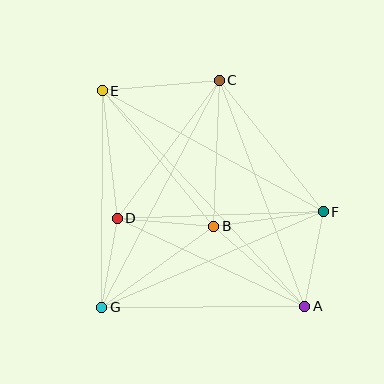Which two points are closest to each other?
Points D and G are closest to each other.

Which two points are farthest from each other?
Points A and E are farthest from each other.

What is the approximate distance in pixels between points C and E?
The distance between C and E is approximately 118 pixels.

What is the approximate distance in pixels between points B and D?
The distance between B and D is approximately 97 pixels.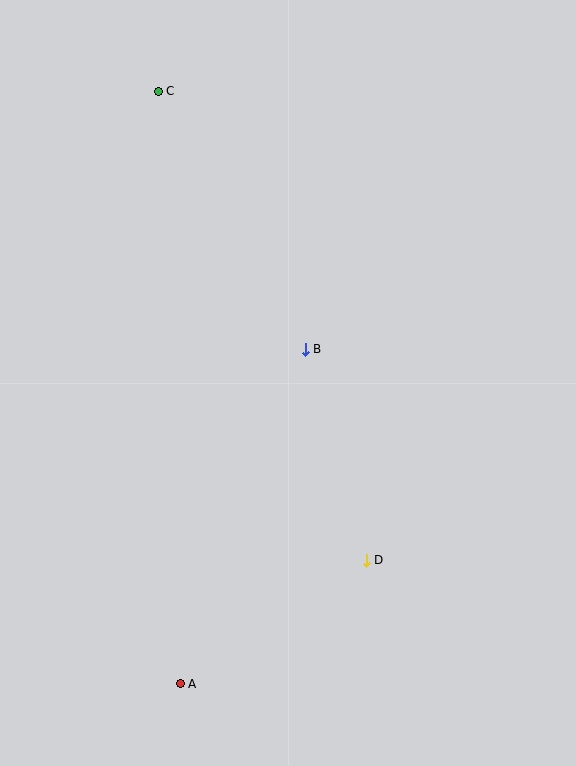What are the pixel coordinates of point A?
Point A is at (180, 684).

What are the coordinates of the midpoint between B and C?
The midpoint between B and C is at (232, 220).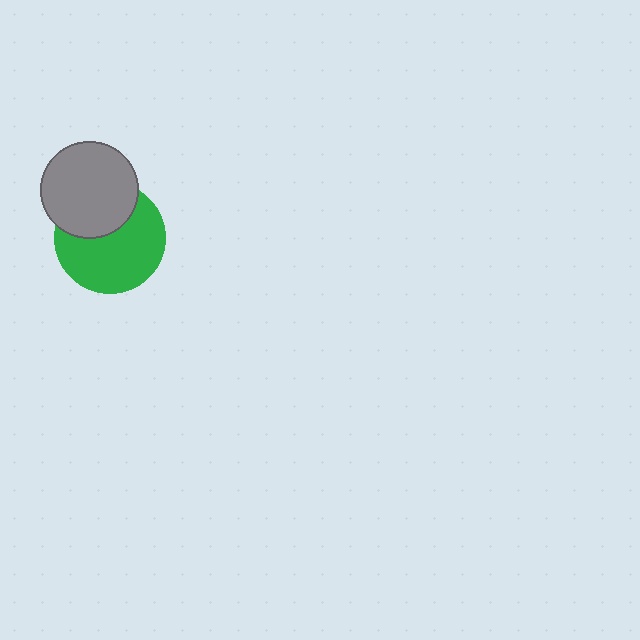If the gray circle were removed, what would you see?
You would see the complete green circle.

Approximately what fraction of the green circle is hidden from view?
Roughly 35% of the green circle is hidden behind the gray circle.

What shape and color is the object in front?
The object in front is a gray circle.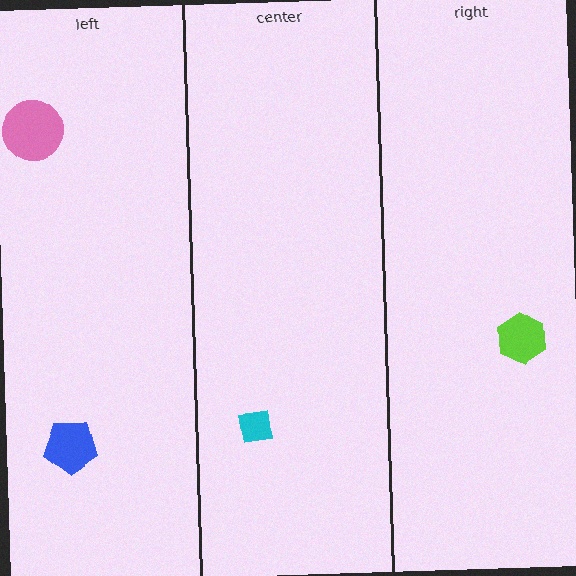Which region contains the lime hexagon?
The right region.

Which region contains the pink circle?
The left region.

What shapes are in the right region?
The lime hexagon.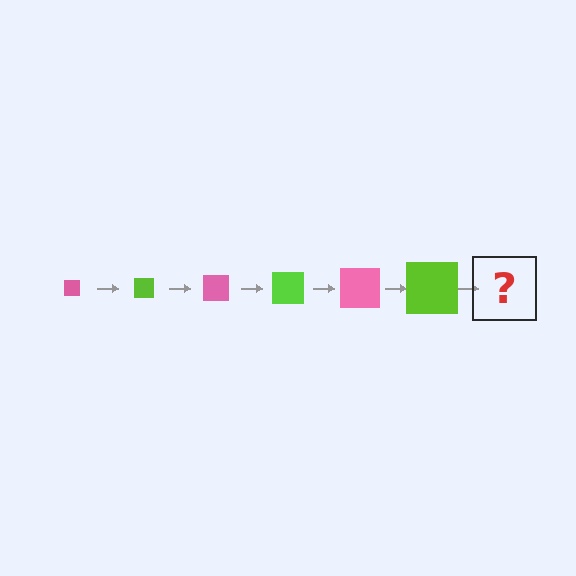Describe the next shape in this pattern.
It should be a pink square, larger than the previous one.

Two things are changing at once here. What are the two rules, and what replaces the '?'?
The two rules are that the square grows larger each step and the color cycles through pink and lime. The '?' should be a pink square, larger than the previous one.